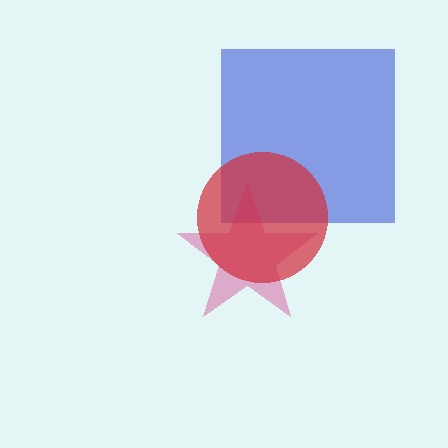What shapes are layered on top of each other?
The layered shapes are: a blue square, a magenta star, a red circle.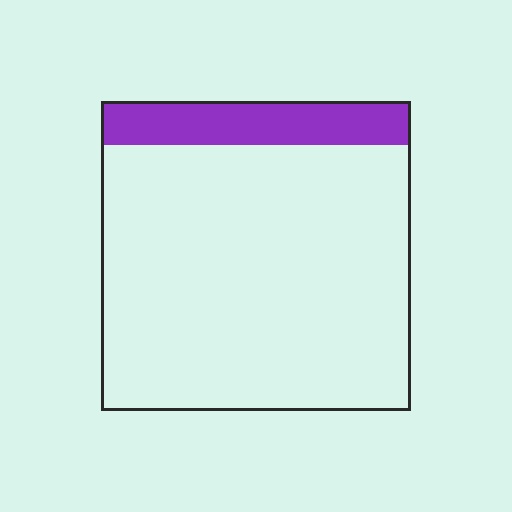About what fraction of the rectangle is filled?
About one eighth (1/8).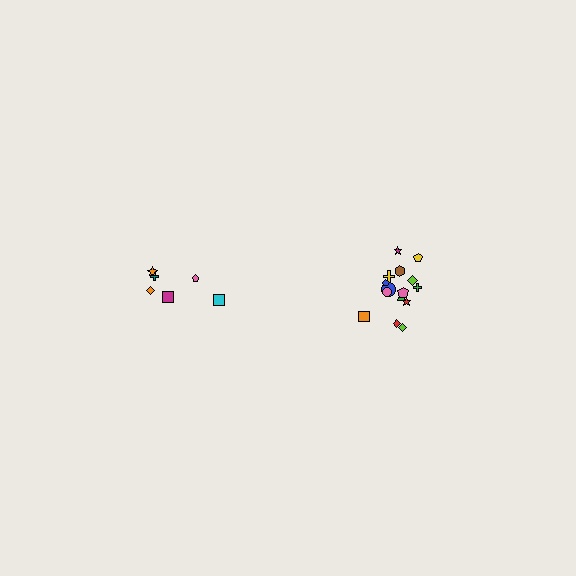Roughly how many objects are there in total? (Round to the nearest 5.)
Roughly 20 objects in total.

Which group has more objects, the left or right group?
The right group.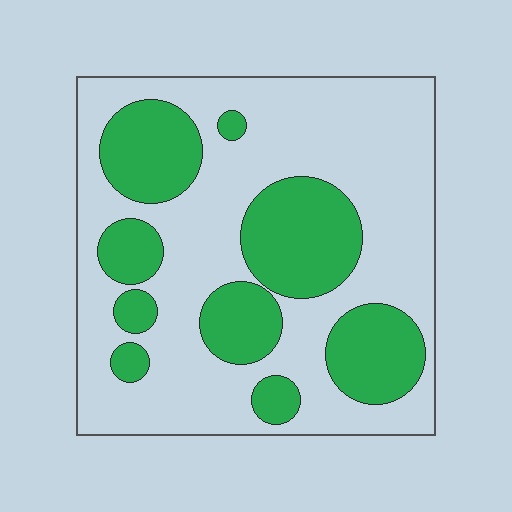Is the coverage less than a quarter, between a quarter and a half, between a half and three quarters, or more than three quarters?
Between a quarter and a half.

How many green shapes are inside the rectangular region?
9.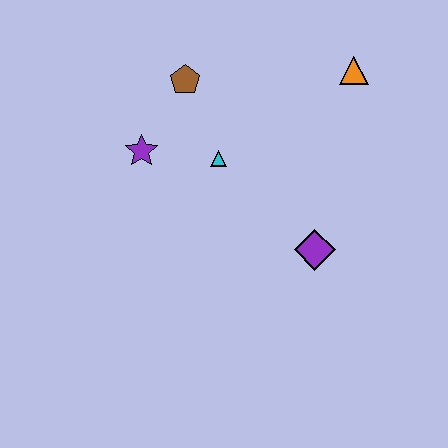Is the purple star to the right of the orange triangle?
No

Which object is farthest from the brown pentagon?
The purple diamond is farthest from the brown pentagon.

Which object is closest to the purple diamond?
The cyan triangle is closest to the purple diamond.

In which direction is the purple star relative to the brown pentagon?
The purple star is below the brown pentagon.